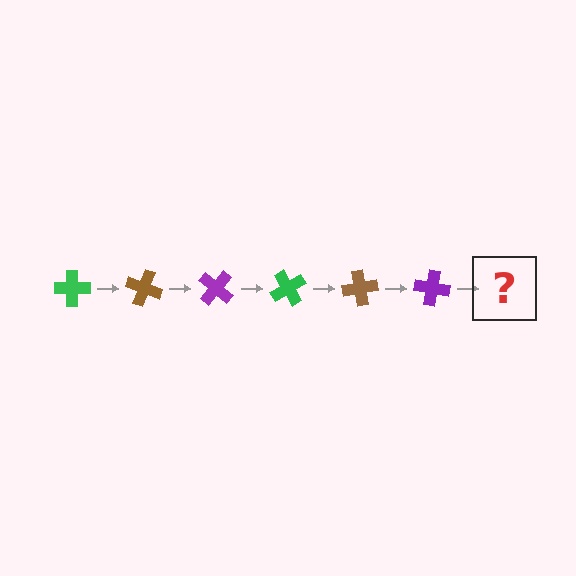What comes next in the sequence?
The next element should be a green cross, rotated 120 degrees from the start.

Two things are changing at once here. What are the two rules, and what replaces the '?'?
The two rules are that it rotates 20 degrees each step and the color cycles through green, brown, and purple. The '?' should be a green cross, rotated 120 degrees from the start.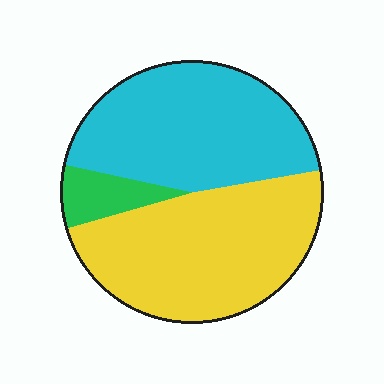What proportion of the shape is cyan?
Cyan covers 44% of the shape.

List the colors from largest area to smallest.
From largest to smallest: yellow, cyan, green.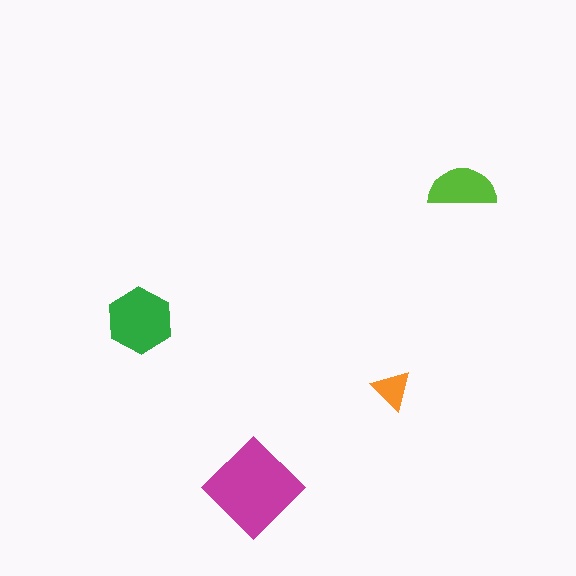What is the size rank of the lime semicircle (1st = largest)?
3rd.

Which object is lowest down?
The magenta diamond is bottommost.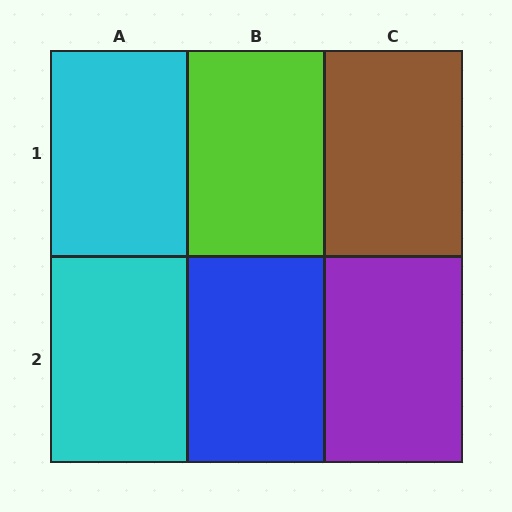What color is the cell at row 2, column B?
Blue.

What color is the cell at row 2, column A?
Cyan.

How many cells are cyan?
2 cells are cyan.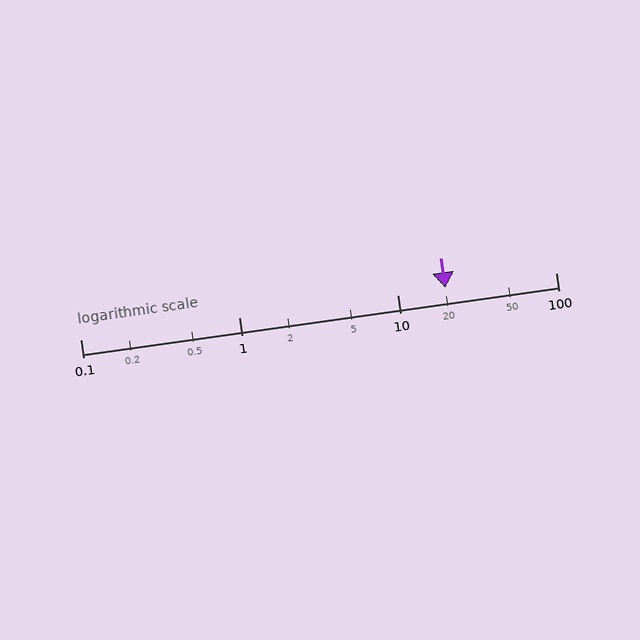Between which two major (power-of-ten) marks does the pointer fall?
The pointer is between 10 and 100.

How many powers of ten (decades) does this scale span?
The scale spans 3 decades, from 0.1 to 100.